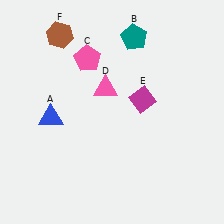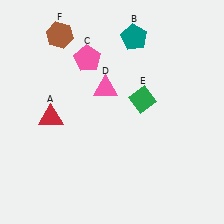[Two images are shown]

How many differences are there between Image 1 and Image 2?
There are 2 differences between the two images.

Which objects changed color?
A changed from blue to red. E changed from magenta to green.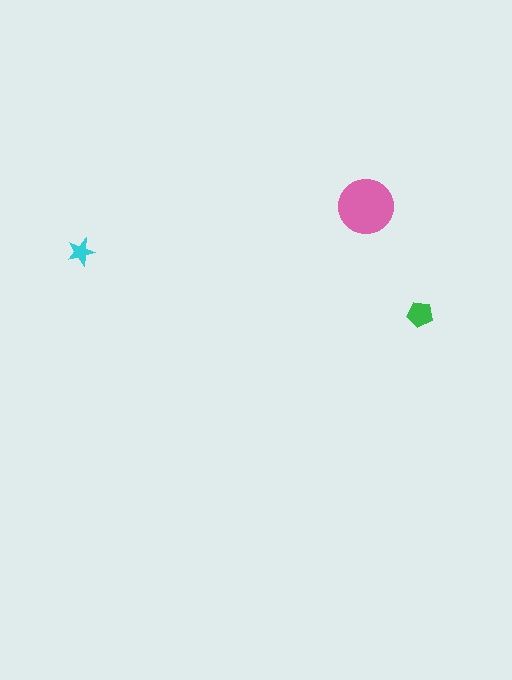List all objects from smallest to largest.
The cyan star, the green pentagon, the pink circle.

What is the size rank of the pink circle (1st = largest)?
1st.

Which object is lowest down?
The green pentagon is bottommost.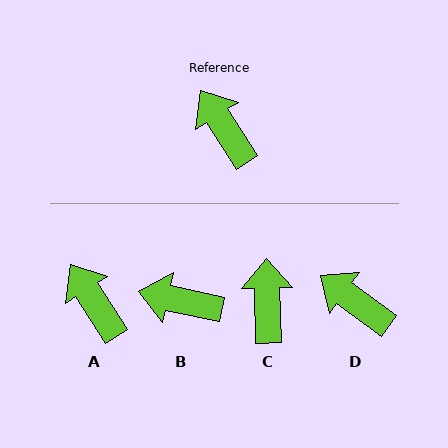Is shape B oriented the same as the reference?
No, it is off by about 45 degrees.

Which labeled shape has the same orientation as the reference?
A.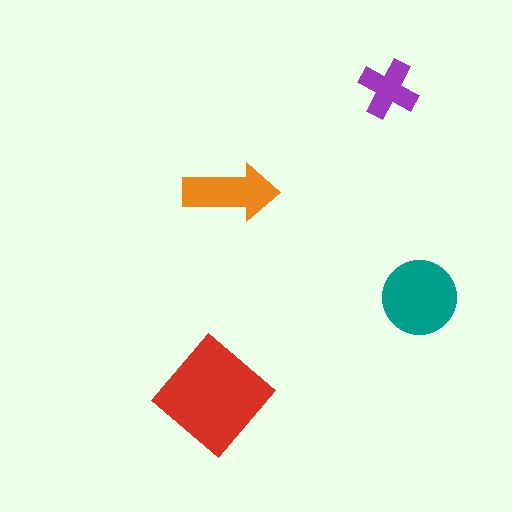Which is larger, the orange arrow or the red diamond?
The red diamond.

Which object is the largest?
The red diamond.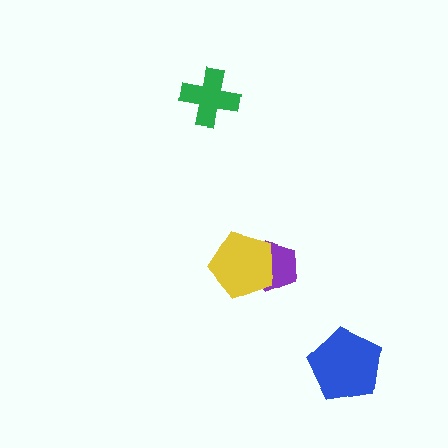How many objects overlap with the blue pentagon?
0 objects overlap with the blue pentagon.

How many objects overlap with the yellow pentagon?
1 object overlaps with the yellow pentagon.